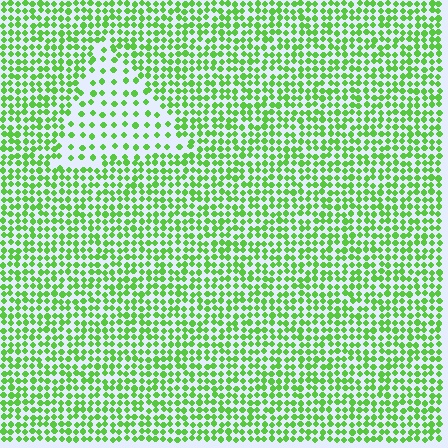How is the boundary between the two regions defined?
The boundary is defined by a change in element density (approximately 2.2x ratio). All elements are the same color, size, and shape.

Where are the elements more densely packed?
The elements are more densely packed outside the triangle boundary.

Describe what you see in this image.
The image contains small lime elements arranged at two different densities. A triangle-shaped region is visible where the elements are less densely packed than the surrounding area.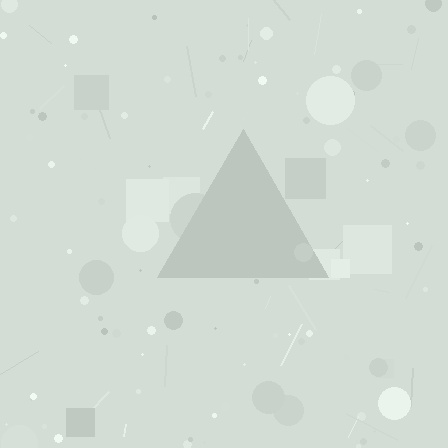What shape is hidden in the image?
A triangle is hidden in the image.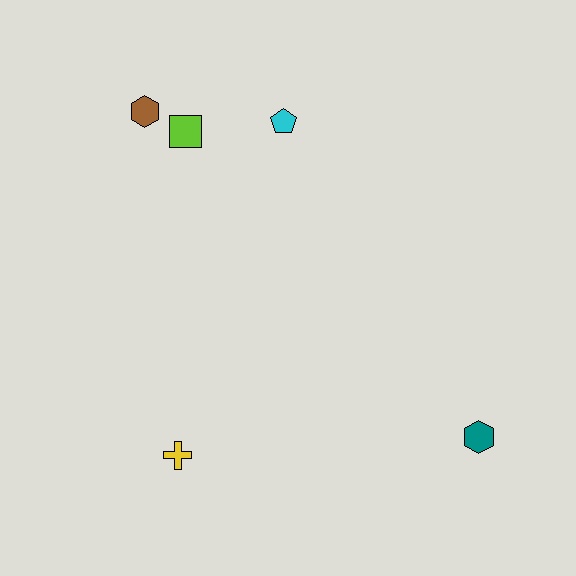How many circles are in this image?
There are no circles.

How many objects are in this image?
There are 5 objects.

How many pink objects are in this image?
There are no pink objects.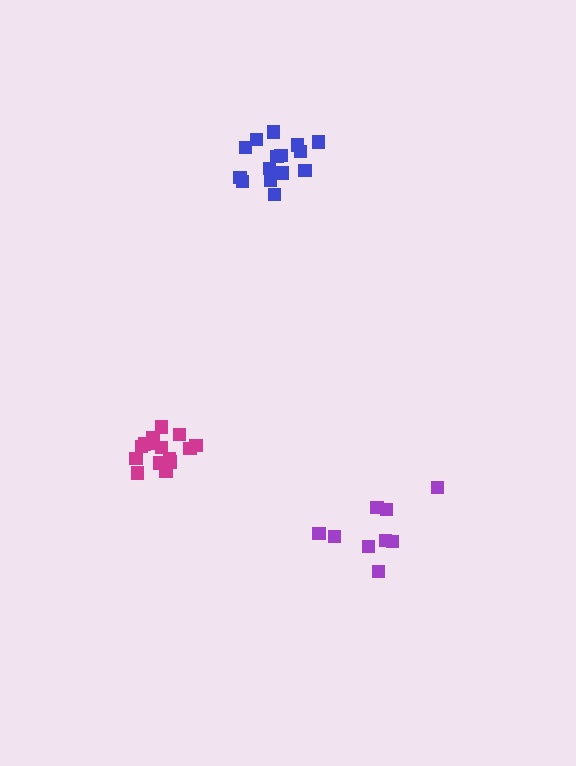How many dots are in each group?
Group 1: 15 dots, Group 2: 15 dots, Group 3: 9 dots (39 total).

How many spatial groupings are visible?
There are 3 spatial groupings.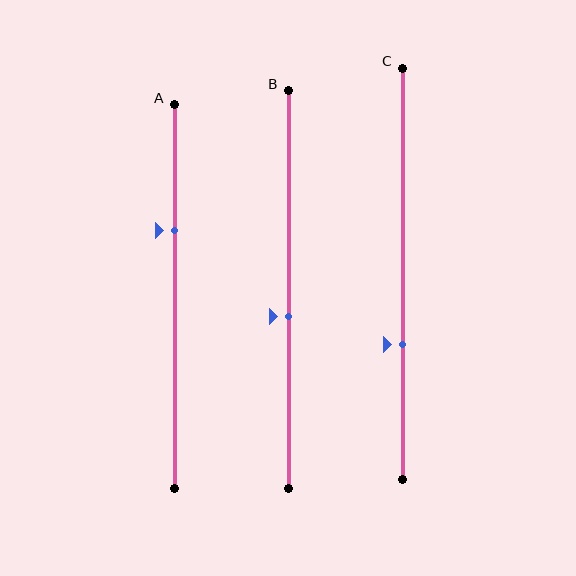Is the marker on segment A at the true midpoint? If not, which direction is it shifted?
No, the marker on segment A is shifted upward by about 17% of the segment length.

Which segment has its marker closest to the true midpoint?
Segment B has its marker closest to the true midpoint.